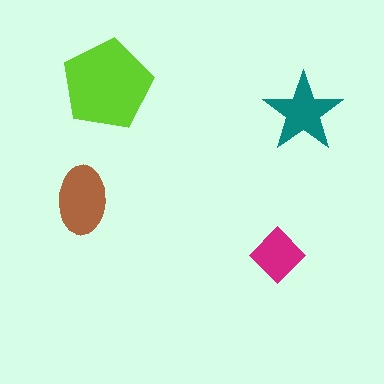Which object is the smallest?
The magenta diamond.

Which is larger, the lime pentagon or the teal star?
The lime pentagon.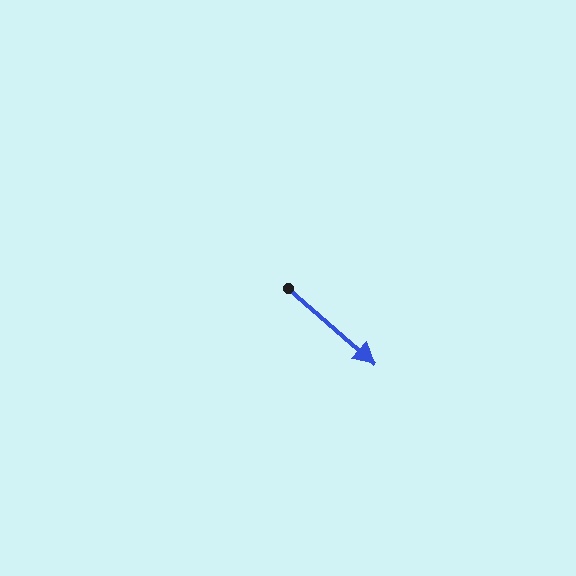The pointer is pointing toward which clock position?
Roughly 4 o'clock.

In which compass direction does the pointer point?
Southeast.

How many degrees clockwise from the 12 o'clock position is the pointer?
Approximately 131 degrees.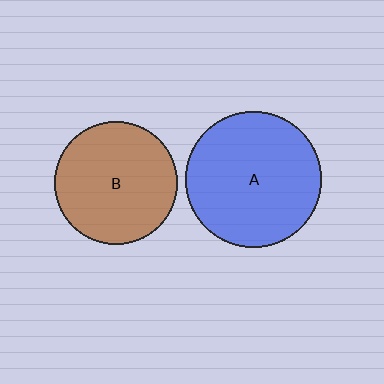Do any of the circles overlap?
No, none of the circles overlap.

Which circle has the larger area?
Circle A (blue).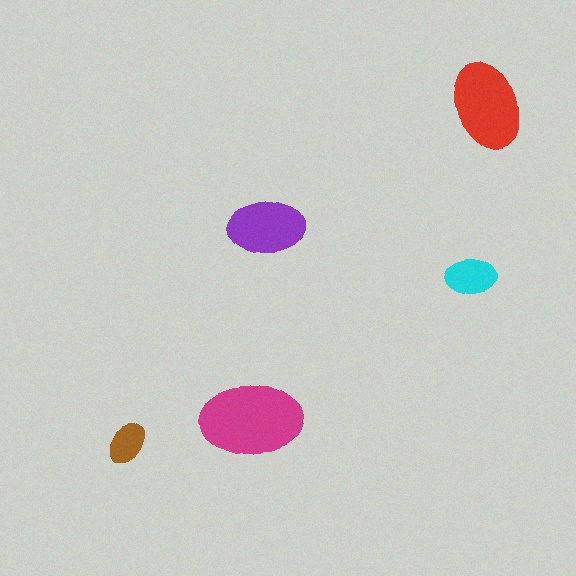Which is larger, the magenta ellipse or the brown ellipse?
The magenta one.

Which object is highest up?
The red ellipse is topmost.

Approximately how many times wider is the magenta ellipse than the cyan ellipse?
About 2 times wider.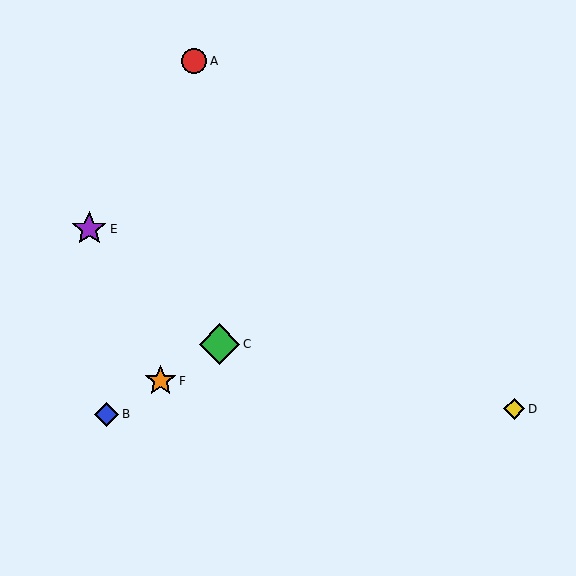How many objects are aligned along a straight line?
3 objects (B, C, F) are aligned along a straight line.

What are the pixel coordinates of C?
Object C is at (219, 344).